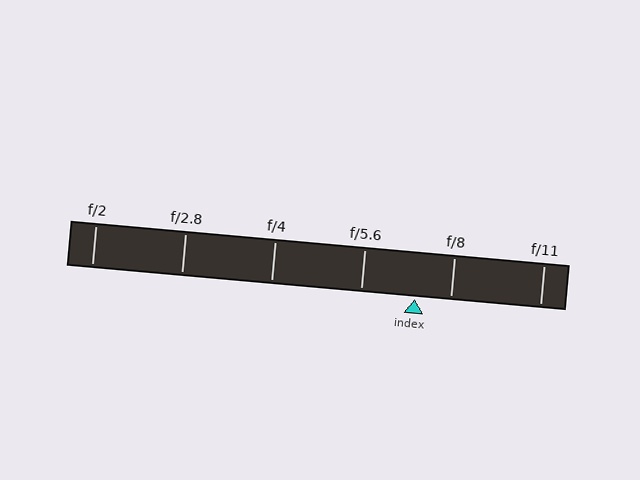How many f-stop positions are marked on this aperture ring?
There are 6 f-stop positions marked.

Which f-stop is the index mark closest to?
The index mark is closest to f/8.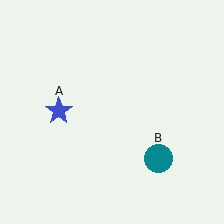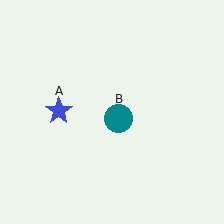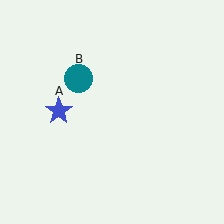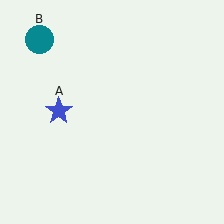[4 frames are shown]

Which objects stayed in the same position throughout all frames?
Blue star (object A) remained stationary.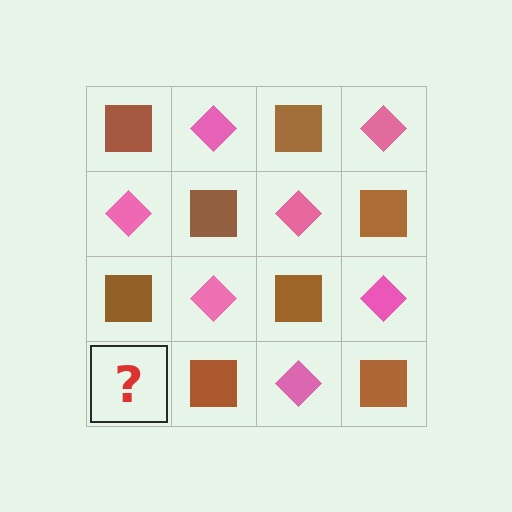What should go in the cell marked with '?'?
The missing cell should contain a pink diamond.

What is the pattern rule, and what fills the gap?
The rule is that it alternates brown square and pink diamond in a checkerboard pattern. The gap should be filled with a pink diamond.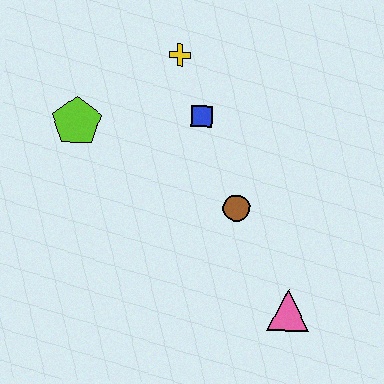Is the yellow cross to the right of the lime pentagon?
Yes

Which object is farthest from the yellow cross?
The pink triangle is farthest from the yellow cross.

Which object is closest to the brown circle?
The blue square is closest to the brown circle.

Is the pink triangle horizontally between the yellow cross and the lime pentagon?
No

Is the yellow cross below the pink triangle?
No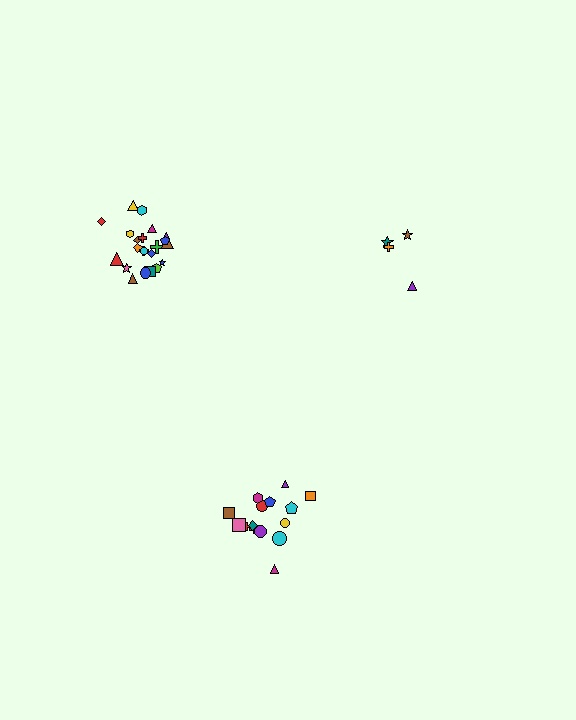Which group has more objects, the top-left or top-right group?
The top-left group.